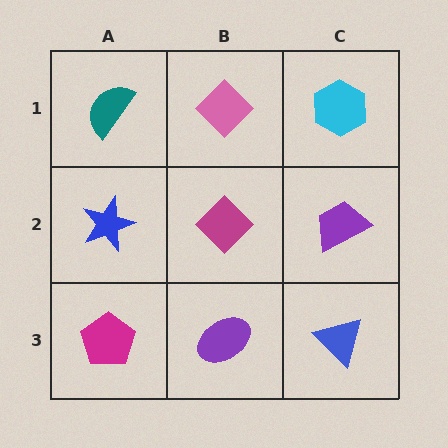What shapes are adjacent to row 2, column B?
A pink diamond (row 1, column B), a purple ellipse (row 3, column B), a blue star (row 2, column A), a purple trapezoid (row 2, column C).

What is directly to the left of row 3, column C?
A purple ellipse.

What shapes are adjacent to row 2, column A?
A teal semicircle (row 1, column A), a magenta pentagon (row 3, column A), a magenta diamond (row 2, column B).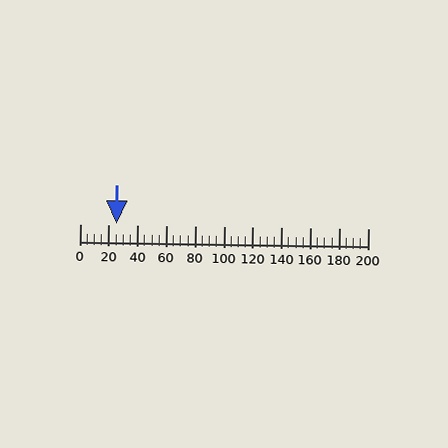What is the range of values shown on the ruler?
The ruler shows values from 0 to 200.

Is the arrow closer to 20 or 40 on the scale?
The arrow is closer to 20.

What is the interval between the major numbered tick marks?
The major tick marks are spaced 20 units apart.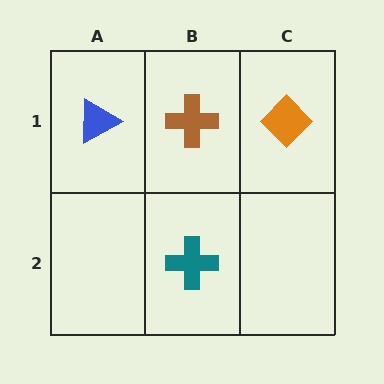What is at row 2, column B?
A teal cross.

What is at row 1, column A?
A blue triangle.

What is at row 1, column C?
An orange diamond.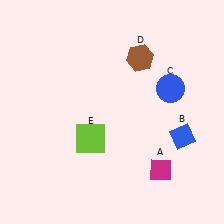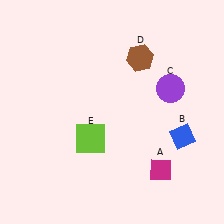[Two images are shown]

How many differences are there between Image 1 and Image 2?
There is 1 difference between the two images.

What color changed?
The circle (C) changed from blue in Image 1 to purple in Image 2.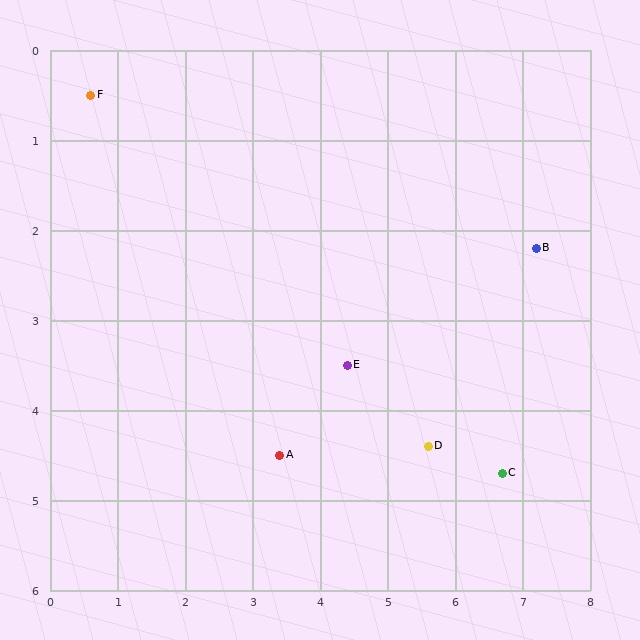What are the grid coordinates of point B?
Point B is at approximately (7.2, 2.2).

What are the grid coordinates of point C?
Point C is at approximately (6.7, 4.7).